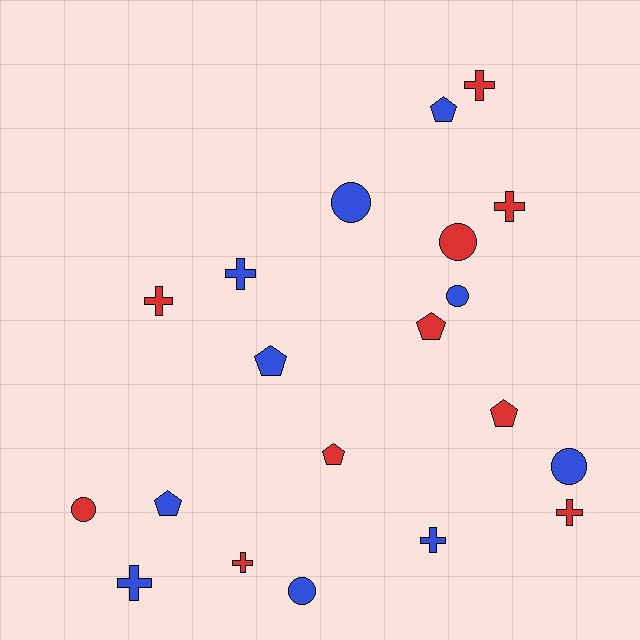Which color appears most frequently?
Blue, with 10 objects.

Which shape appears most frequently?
Cross, with 8 objects.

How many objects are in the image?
There are 20 objects.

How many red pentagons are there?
There are 3 red pentagons.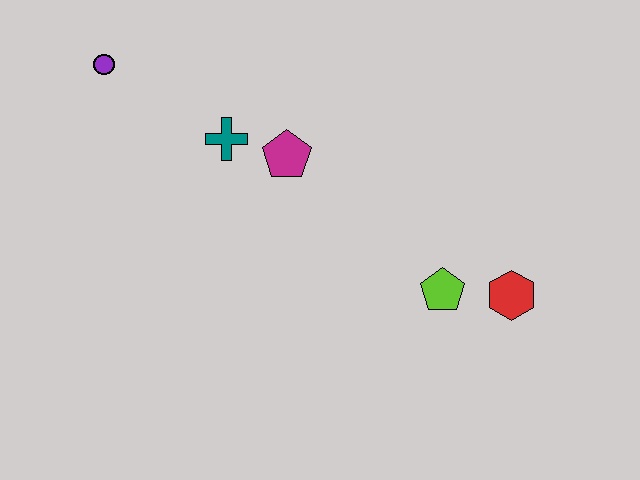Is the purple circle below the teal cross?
No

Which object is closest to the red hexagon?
The lime pentagon is closest to the red hexagon.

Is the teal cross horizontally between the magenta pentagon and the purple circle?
Yes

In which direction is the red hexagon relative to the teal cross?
The red hexagon is to the right of the teal cross.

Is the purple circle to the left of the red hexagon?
Yes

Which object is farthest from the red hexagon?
The purple circle is farthest from the red hexagon.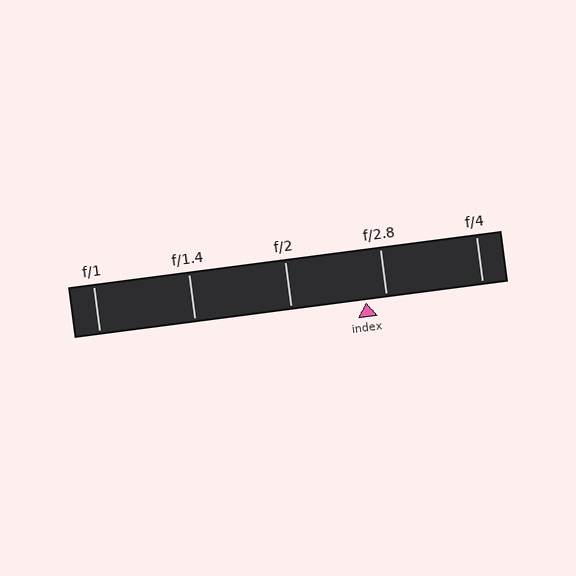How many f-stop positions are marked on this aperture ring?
There are 5 f-stop positions marked.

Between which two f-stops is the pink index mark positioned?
The index mark is between f/2 and f/2.8.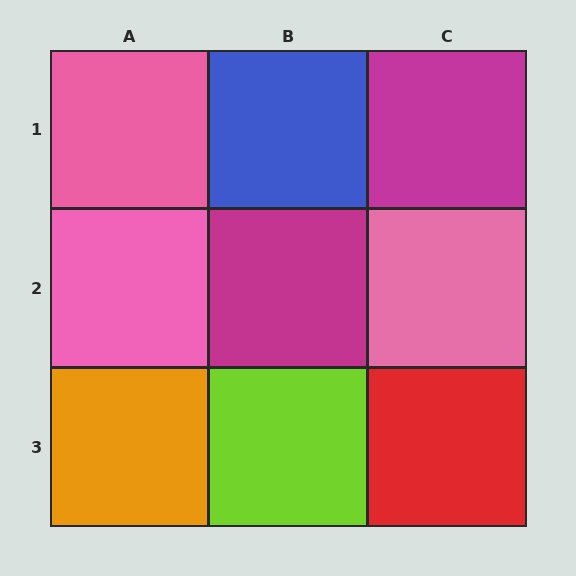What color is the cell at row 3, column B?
Lime.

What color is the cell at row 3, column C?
Red.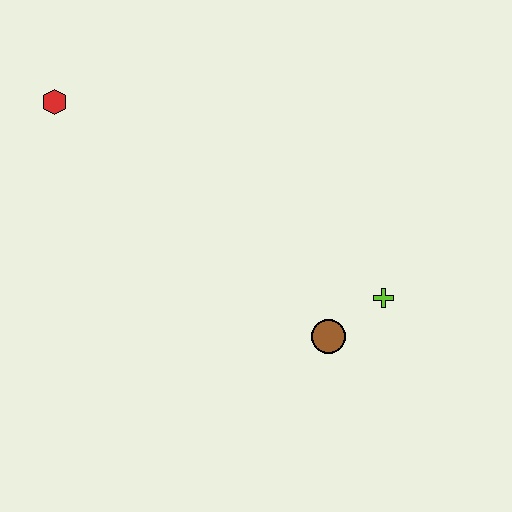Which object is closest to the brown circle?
The lime cross is closest to the brown circle.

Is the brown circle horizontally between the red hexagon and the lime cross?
Yes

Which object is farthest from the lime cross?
The red hexagon is farthest from the lime cross.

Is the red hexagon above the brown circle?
Yes